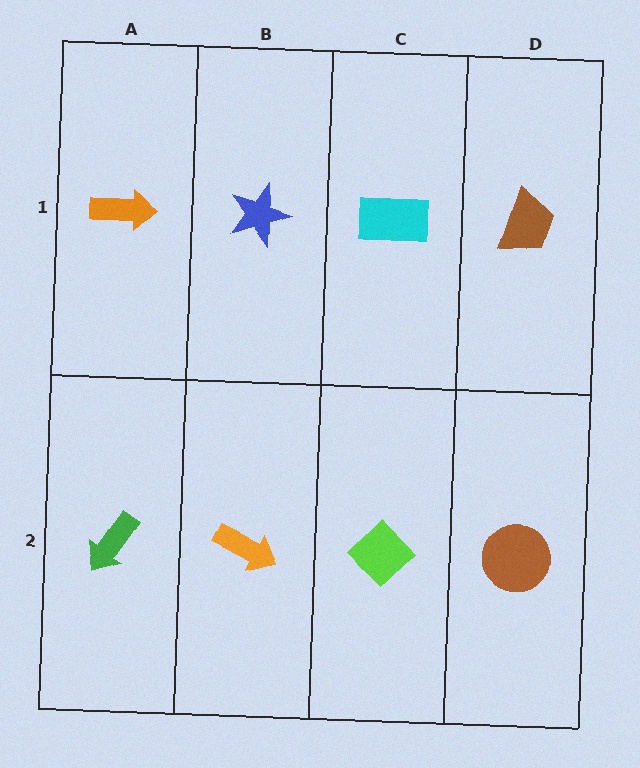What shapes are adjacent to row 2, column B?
A blue star (row 1, column B), a green arrow (row 2, column A), a lime diamond (row 2, column C).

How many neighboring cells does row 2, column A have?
2.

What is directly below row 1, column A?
A green arrow.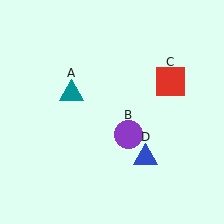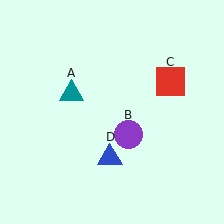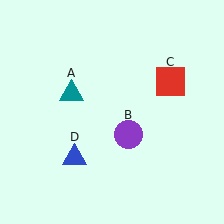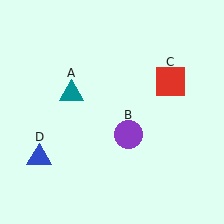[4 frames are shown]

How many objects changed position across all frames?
1 object changed position: blue triangle (object D).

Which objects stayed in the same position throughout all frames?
Teal triangle (object A) and purple circle (object B) and red square (object C) remained stationary.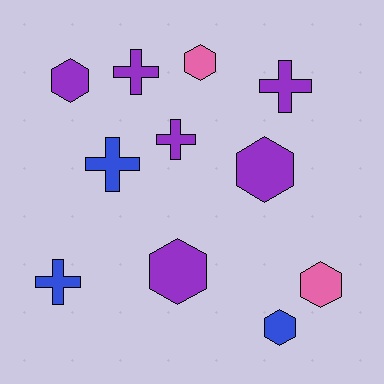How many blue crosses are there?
There are 2 blue crosses.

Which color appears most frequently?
Purple, with 6 objects.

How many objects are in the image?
There are 11 objects.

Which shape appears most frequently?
Hexagon, with 6 objects.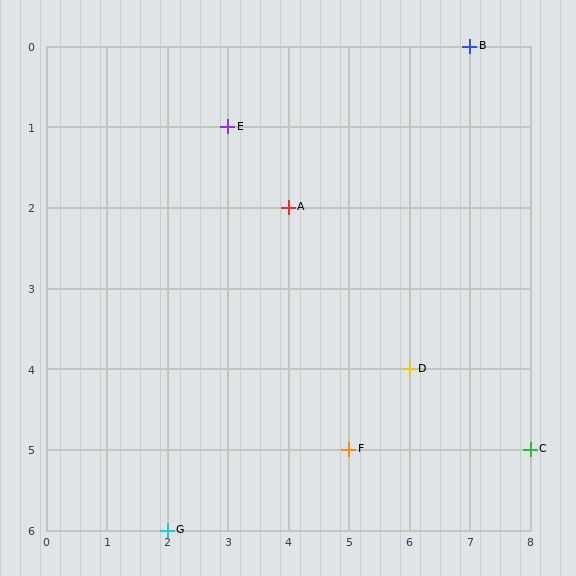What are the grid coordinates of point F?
Point F is at grid coordinates (5, 5).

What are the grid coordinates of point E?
Point E is at grid coordinates (3, 1).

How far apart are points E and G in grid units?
Points E and G are 1 column and 5 rows apart (about 5.1 grid units diagonally).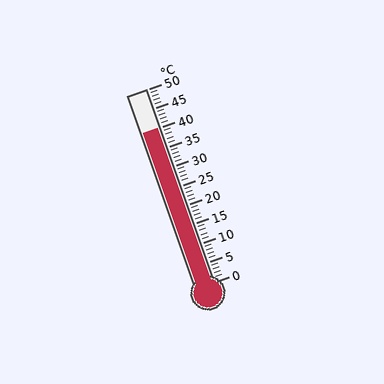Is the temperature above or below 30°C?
The temperature is above 30°C.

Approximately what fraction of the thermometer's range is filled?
The thermometer is filled to approximately 80% of its range.